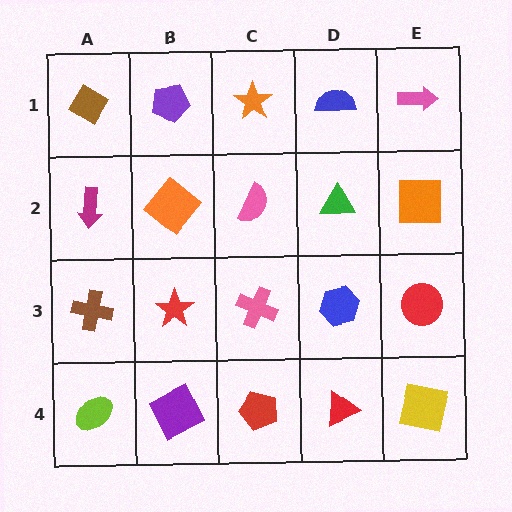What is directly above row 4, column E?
A red circle.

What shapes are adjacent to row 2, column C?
An orange star (row 1, column C), a pink cross (row 3, column C), an orange diamond (row 2, column B), a green triangle (row 2, column D).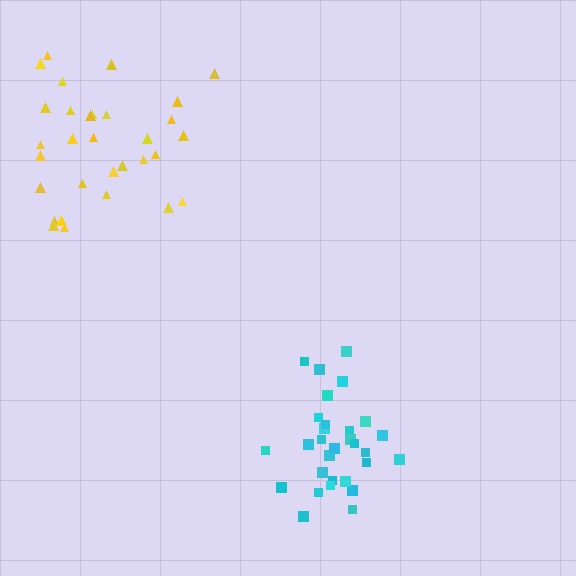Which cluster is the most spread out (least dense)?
Yellow.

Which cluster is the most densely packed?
Cyan.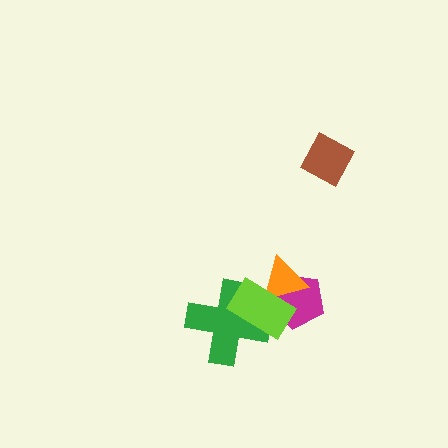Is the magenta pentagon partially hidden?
Yes, it is partially covered by another shape.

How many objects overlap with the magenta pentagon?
2 objects overlap with the magenta pentagon.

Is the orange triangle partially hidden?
Yes, it is partially covered by another shape.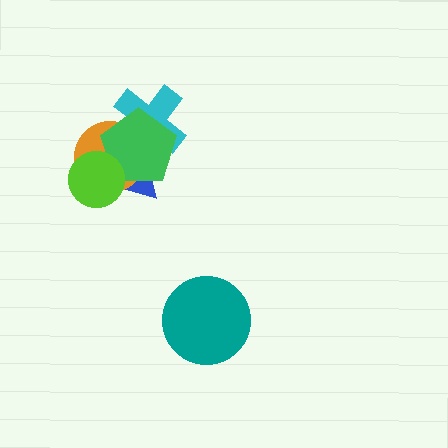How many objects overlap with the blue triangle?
4 objects overlap with the blue triangle.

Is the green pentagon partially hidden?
Yes, it is partially covered by another shape.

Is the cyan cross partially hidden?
Yes, it is partially covered by another shape.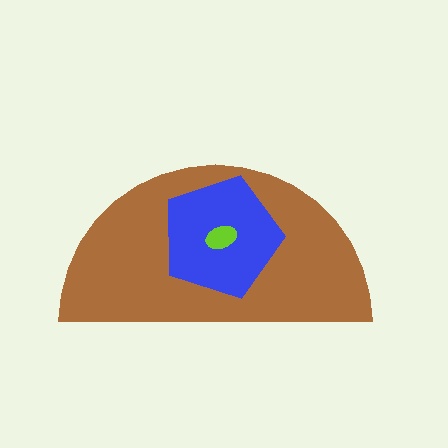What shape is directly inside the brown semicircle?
The blue pentagon.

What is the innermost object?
The lime ellipse.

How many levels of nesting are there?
3.